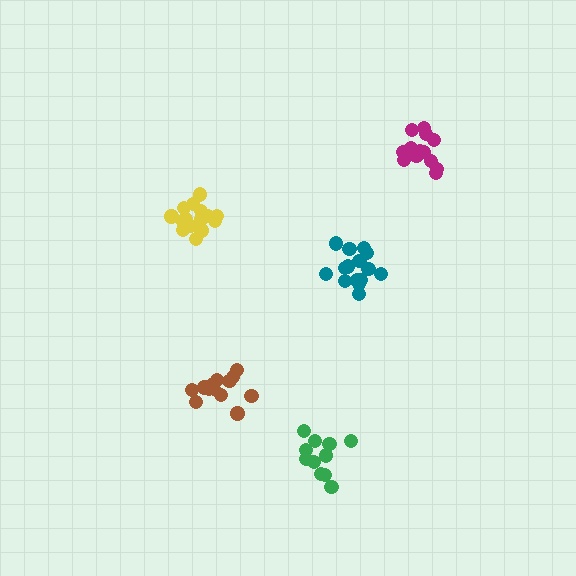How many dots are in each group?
Group 1: 15 dots, Group 2: 13 dots, Group 3: 17 dots, Group 4: 11 dots, Group 5: 15 dots (71 total).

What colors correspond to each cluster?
The clusters are colored: yellow, brown, magenta, green, teal.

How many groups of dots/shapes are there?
There are 5 groups.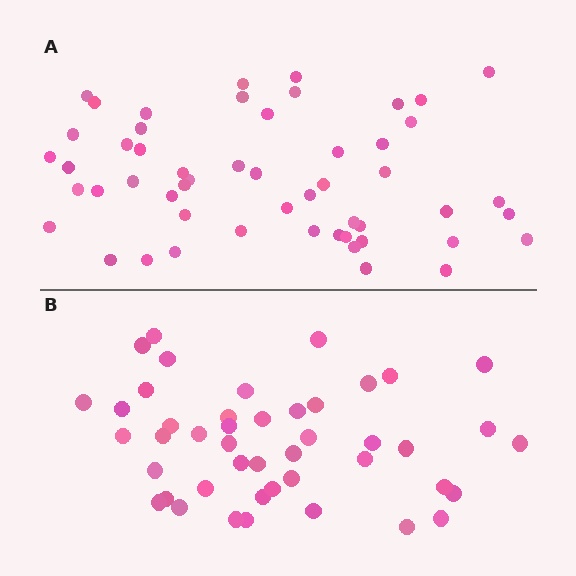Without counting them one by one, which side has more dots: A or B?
Region A (the top region) has more dots.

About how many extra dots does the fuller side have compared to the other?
Region A has roughly 8 or so more dots than region B.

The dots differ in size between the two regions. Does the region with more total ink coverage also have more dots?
No. Region B has more total ink coverage because its dots are larger, but region A actually contains more individual dots. Total area can be misleading — the number of items is what matters here.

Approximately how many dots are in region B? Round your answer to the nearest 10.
About 40 dots. (The exact count is 45, which rounds to 40.)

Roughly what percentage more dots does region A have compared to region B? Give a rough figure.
About 20% more.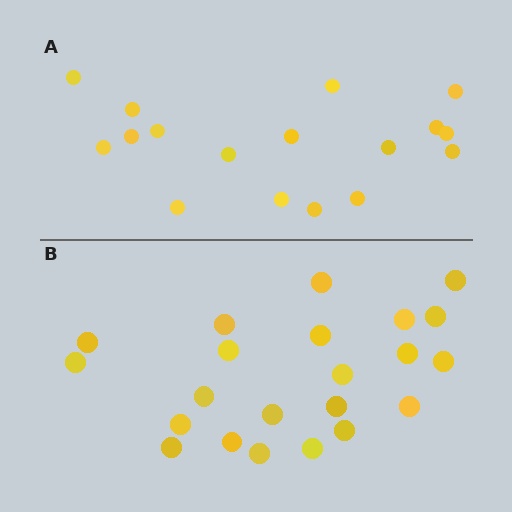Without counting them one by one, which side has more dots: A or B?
Region B (the bottom region) has more dots.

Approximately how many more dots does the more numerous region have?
Region B has about 5 more dots than region A.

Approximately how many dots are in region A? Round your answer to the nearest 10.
About 20 dots. (The exact count is 17, which rounds to 20.)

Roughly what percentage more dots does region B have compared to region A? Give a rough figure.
About 30% more.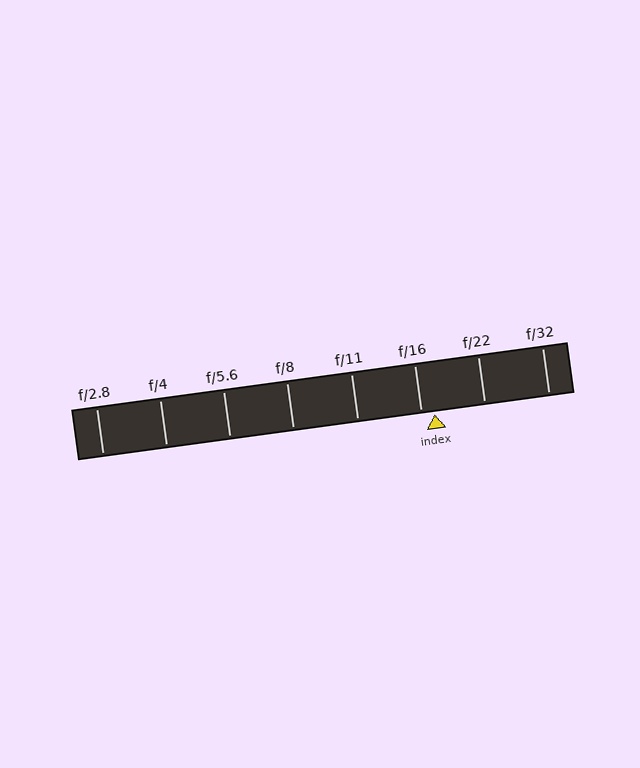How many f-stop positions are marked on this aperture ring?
There are 8 f-stop positions marked.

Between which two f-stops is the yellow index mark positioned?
The index mark is between f/16 and f/22.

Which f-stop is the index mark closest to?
The index mark is closest to f/16.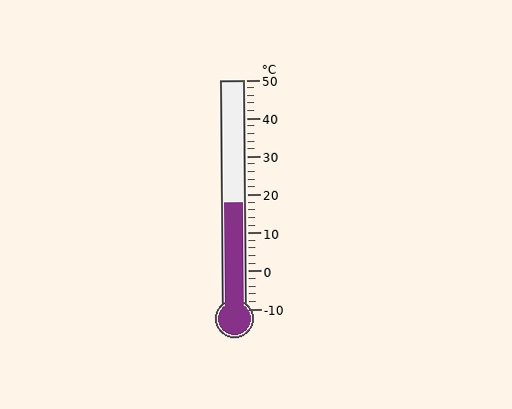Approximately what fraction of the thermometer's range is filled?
The thermometer is filled to approximately 45% of its range.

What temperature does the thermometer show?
The thermometer shows approximately 18°C.